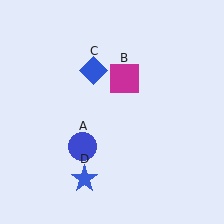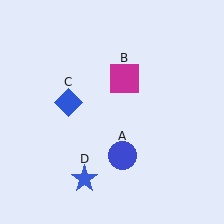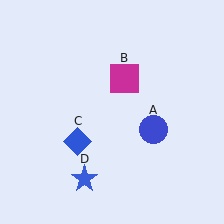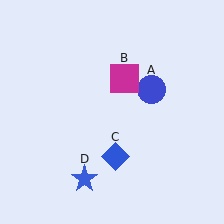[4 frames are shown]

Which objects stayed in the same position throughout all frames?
Magenta square (object B) and blue star (object D) remained stationary.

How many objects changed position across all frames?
2 objects changed position: blue circle (object A), blue diamond (object C).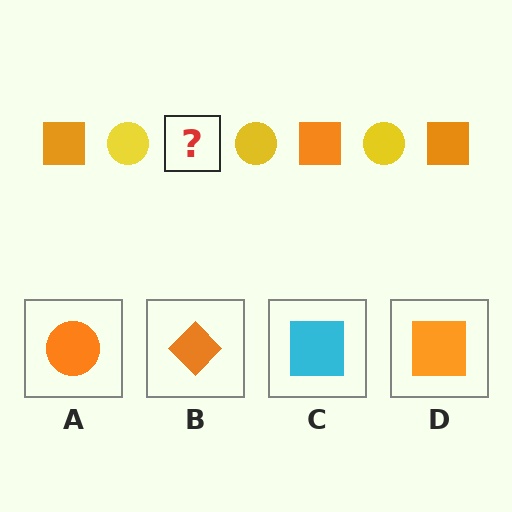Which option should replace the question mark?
Option D.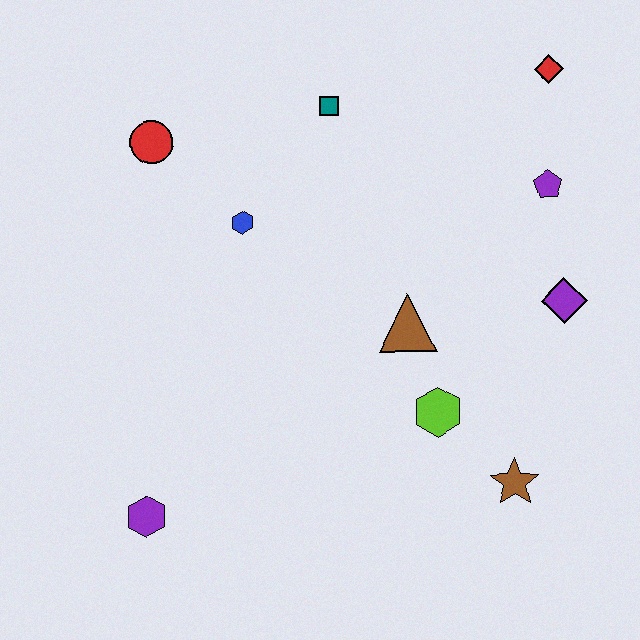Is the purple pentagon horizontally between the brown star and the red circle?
No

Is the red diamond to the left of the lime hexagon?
No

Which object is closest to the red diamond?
The purple pentagon is closest to the red diamond.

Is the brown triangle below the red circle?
Yes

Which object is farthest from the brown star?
The red circle is farthest from the brown star.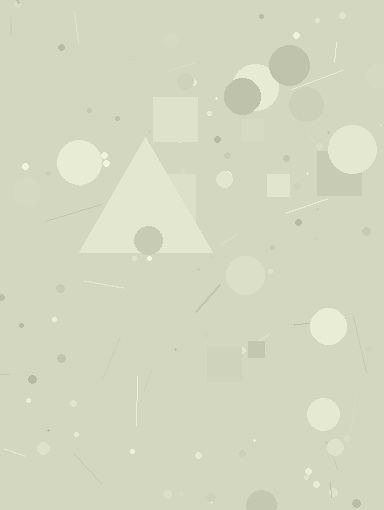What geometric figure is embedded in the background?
A triangle is embedded in the background.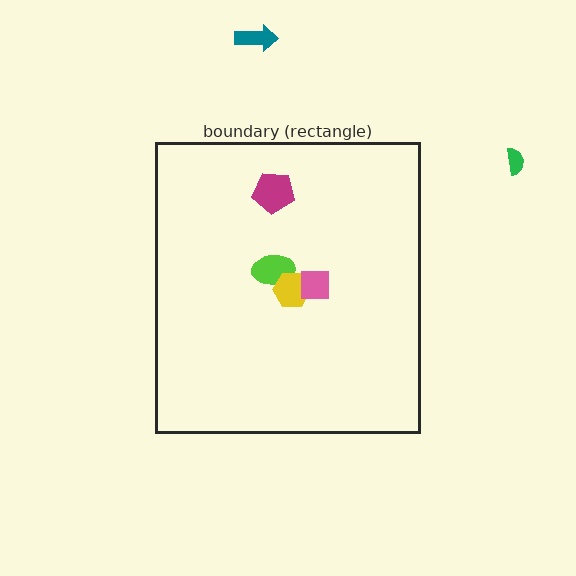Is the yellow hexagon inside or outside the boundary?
Inside.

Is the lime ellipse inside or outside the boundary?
Inside.